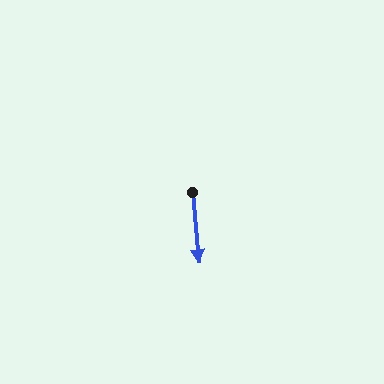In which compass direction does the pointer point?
South.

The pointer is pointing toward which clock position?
Roughly 6 o'clock.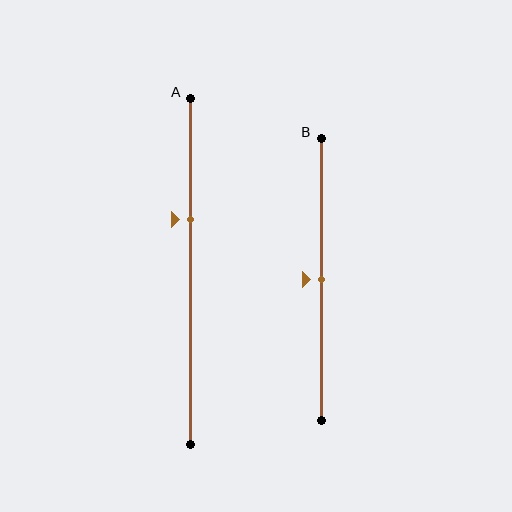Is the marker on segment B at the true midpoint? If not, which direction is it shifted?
Yes, the marker on segment B is at the true midpoint.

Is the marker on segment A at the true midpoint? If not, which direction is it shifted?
No, the marker on segment A is shifted upward by about 15% of the segment length.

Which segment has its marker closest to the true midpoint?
Segment B has its marker closest to the true midpoint.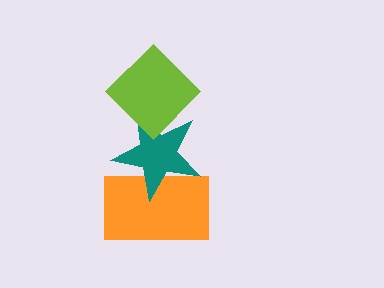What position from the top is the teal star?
The teal star is 2nd from the top.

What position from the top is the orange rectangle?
The orange rectangle is 3rd from the top.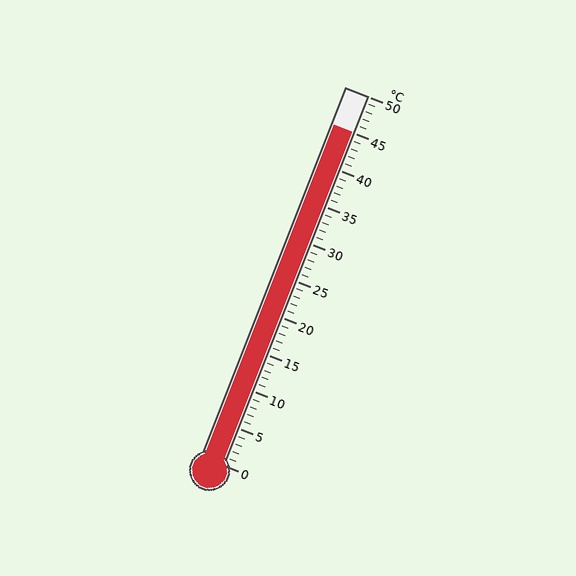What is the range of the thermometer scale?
The thermometer scale ranges from 0°C to 50°C.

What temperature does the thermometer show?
The thermometer shows approximately 45°C.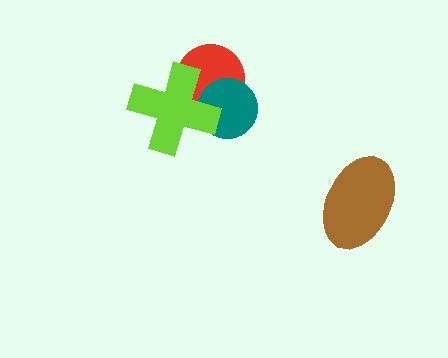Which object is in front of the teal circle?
The lime cross is in front of the teal circle.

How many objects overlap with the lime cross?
2 objects overlap with the lime cross.